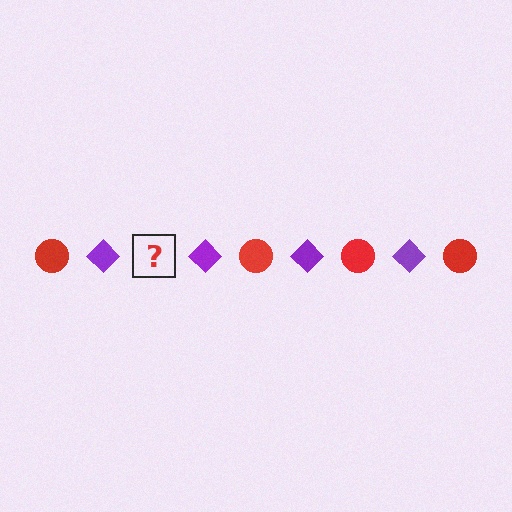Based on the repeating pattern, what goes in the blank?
The blank should be a red circle.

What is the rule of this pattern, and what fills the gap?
The rule is that the pattern alternates between red circle and purple diamond. The gap should be filled with a red circle.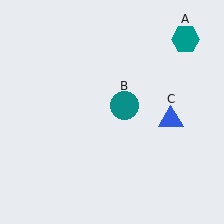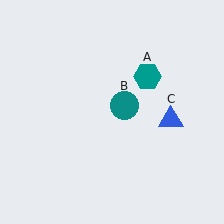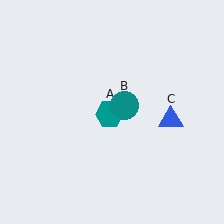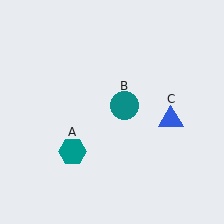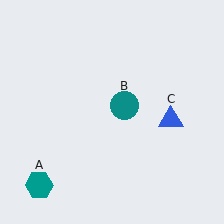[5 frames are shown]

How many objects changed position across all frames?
1 object changed position: teal hexagon (object A).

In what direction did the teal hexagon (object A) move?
The teal hexagon (object A) moved down and to the left.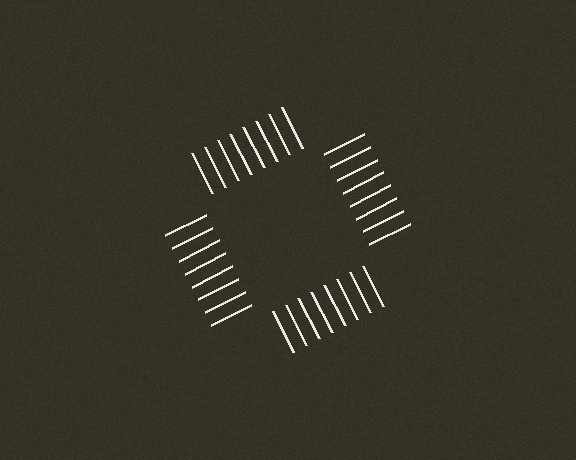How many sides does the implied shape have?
4 sides — the line-ends trace a square.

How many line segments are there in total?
32 — 8 along each of the 4 edges.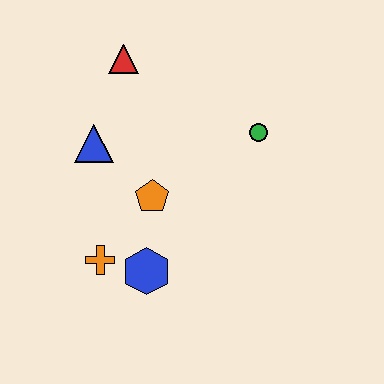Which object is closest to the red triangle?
The blue triangle is closest to the red triangle.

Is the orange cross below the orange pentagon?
Yes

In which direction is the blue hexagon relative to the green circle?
The blue hexagon is below the green circle.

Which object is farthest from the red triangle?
The blue hexagon is farthest from the red triangle.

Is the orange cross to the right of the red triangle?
No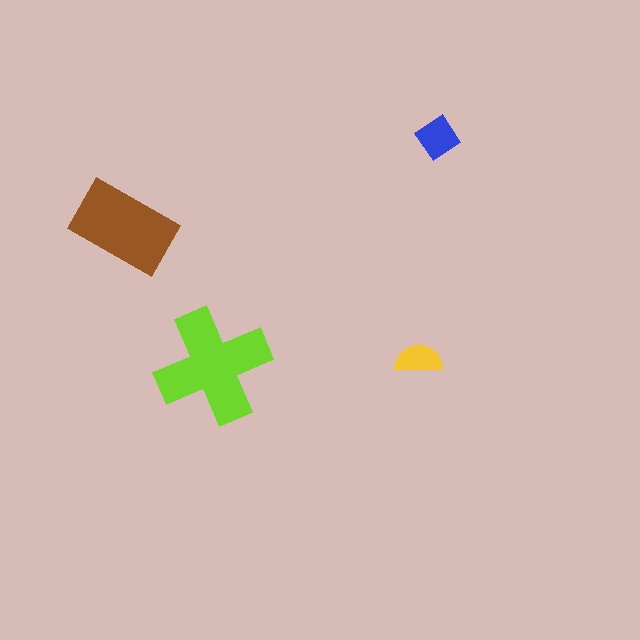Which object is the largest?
The lime cross.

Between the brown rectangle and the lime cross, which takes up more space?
The lime cross.